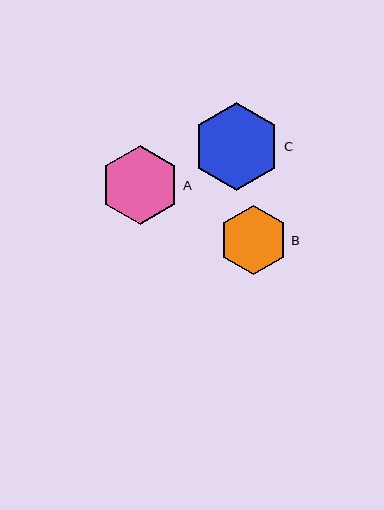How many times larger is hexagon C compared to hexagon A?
Hexagon C is approximately 1.1 times the size of hexagon A.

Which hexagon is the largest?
Hexagon C is the largest with a size of approximately 88 pixels.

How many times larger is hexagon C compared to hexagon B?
Hexagon C is approximately 1.3 times the size of hexagon B.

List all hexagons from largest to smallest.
From largest to smallest: C, A, B.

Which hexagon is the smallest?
Hexagon B is the smallest with a size of approximately 69 pixels.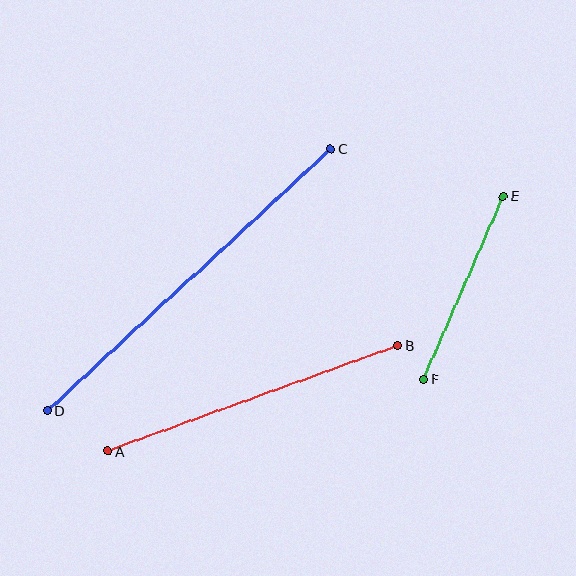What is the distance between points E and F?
The distance is approximately 199 pixels.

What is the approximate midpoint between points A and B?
The midpoint is at approximately (253, 398) pixels.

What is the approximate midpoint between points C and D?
The midpoint is at approximately (189, 280) pixels.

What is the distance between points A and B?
The distance is approximately 309 pixels.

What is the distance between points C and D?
The distance is approximately 386 pixels.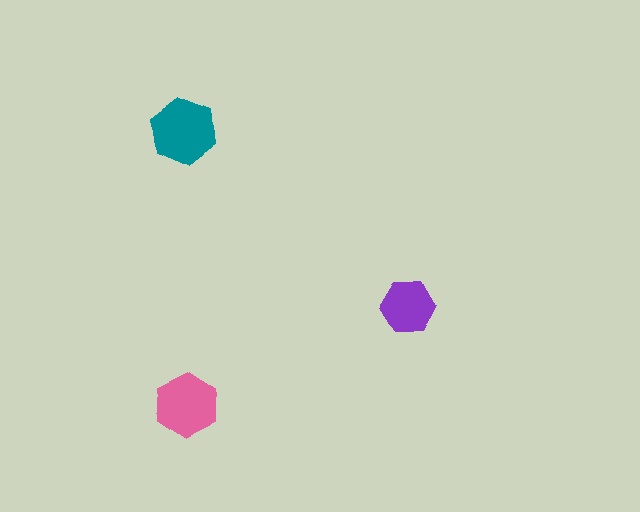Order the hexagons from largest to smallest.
the teal one, the pink one, the purple one.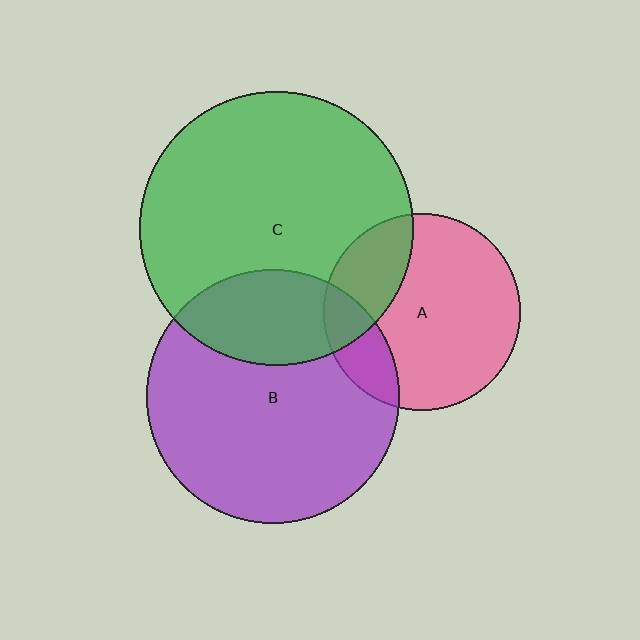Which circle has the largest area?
Circle C (green).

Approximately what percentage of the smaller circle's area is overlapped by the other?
Approximately 25%.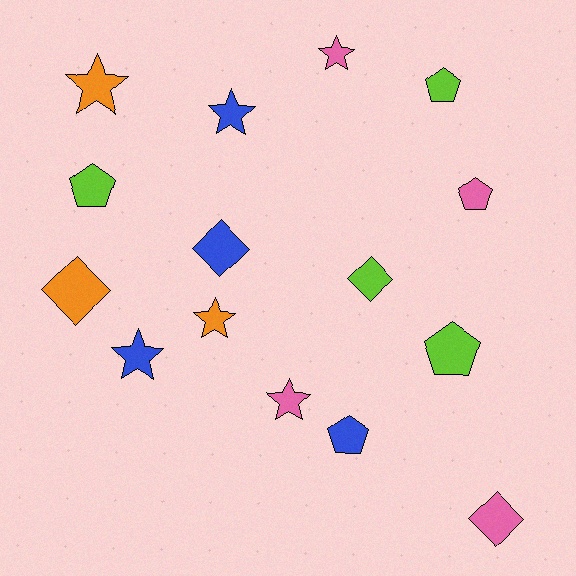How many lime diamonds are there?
There is 1 lime diamond.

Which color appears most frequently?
Blue, with 4 objects.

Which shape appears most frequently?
Star, with 6 objects.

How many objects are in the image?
There are 15 objects.